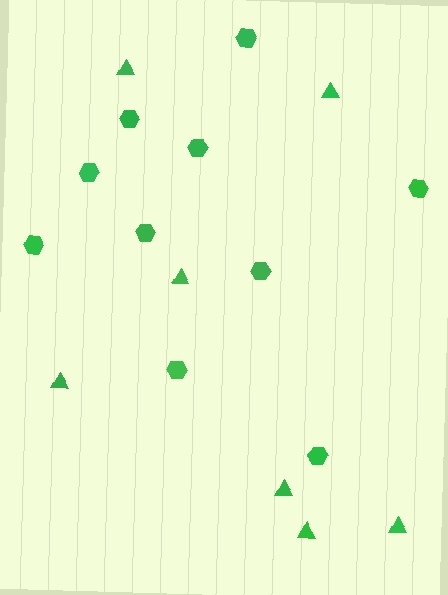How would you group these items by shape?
There are 2 groups: one group of hexagons (10) and one group of triangles (7).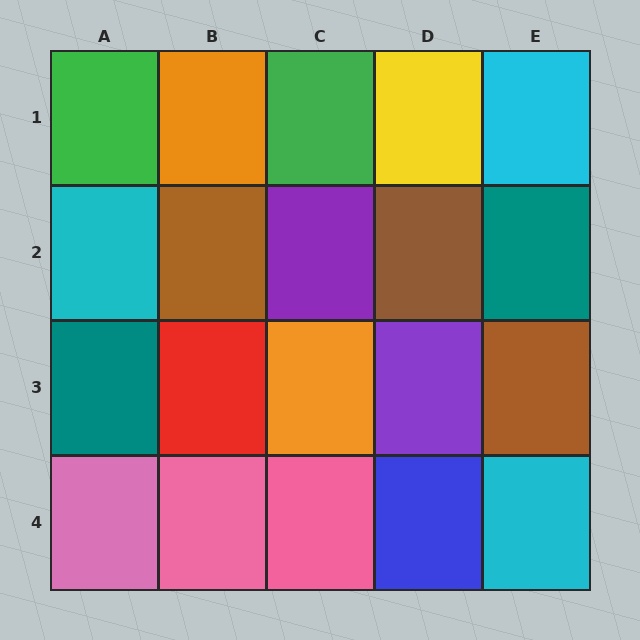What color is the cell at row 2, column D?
Brown.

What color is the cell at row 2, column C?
Purple.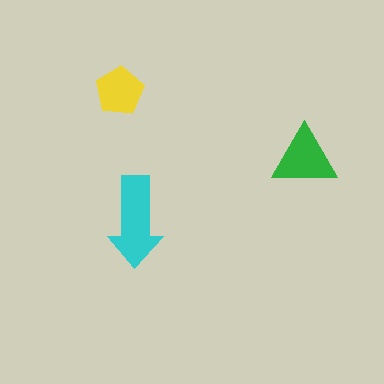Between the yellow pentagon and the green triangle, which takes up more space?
The green triangle.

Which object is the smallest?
The yellow pentagon.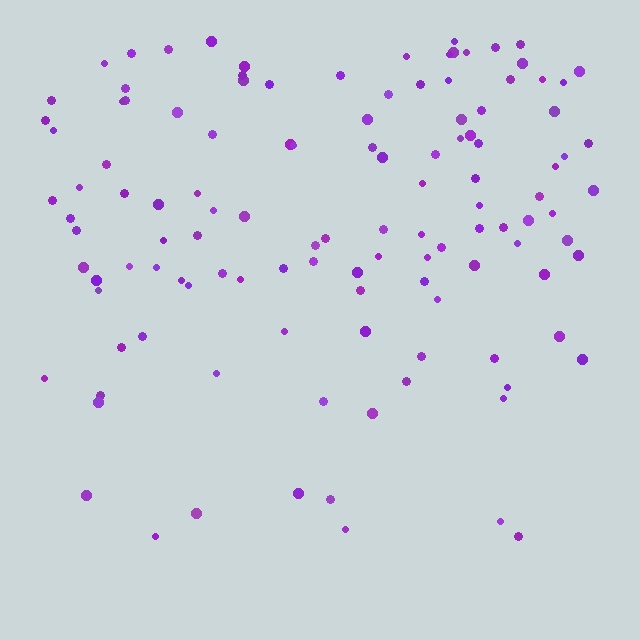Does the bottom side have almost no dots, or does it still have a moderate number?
Still a moderate number, just noticeably fewer than the top.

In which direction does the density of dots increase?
From bottom to top, with the top side densest.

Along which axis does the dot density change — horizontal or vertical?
Vertical.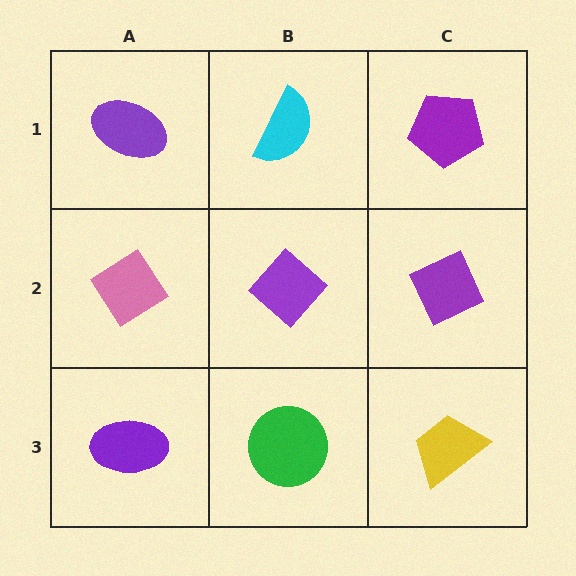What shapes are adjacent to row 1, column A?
A pink diamond (row 2, column A), a cyan semicircle (row 1, column B).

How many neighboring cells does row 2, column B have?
4.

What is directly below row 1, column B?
A purple diamond.